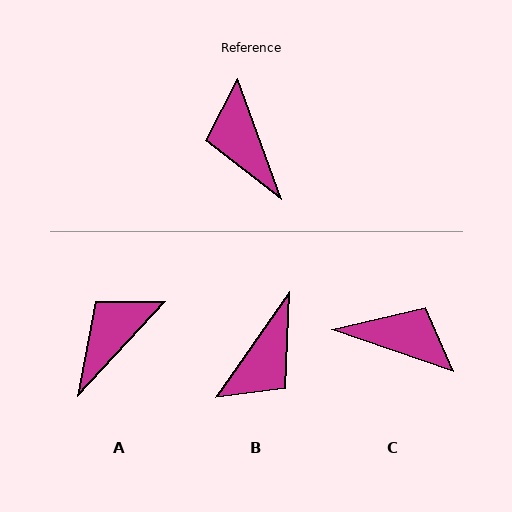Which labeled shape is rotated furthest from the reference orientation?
C, about 129 degrees away.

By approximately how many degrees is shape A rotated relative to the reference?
Approximately 63 degrees clockwise.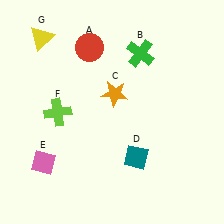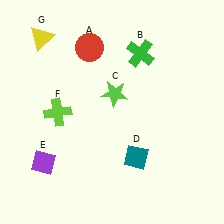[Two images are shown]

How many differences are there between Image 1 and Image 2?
There are 2 differences between the two images.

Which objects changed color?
C changed from orange to lime. E changed from pink to purple.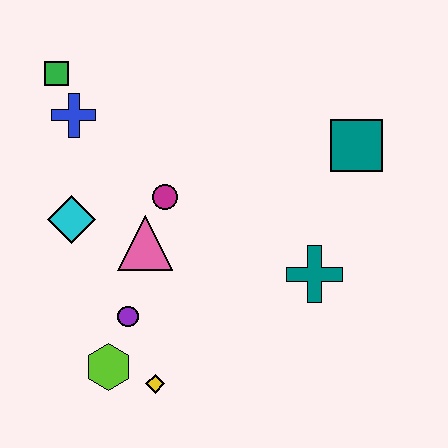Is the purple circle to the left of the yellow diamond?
Yes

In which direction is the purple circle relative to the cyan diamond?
The purple circle is below the cyan diamond.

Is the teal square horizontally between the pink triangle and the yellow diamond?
No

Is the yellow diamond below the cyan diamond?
Yes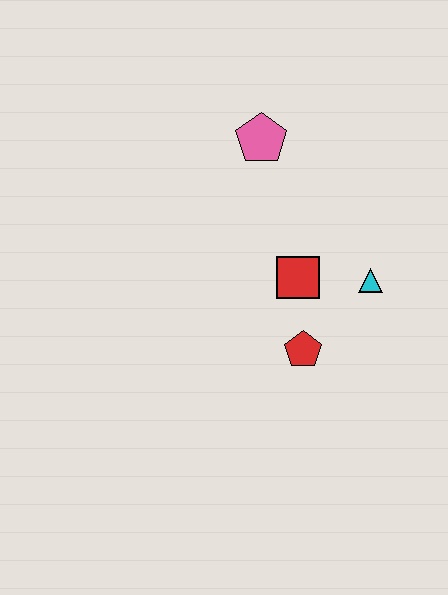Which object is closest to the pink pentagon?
The red square is closest to the pink pentagon.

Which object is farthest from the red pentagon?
The pink pentagon is farthest from the red pentagon.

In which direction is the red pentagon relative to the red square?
The red pentagon is below the red square.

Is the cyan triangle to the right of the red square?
Yes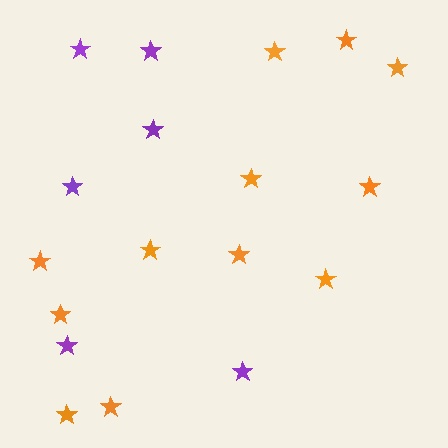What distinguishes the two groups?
There are 2 groups: one group of purple stars (6) and one group of orange stars (12).